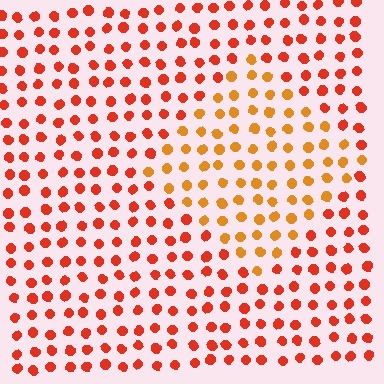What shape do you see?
I see a diamond.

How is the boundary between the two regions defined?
The boundary is defined purely by a slight shift in hue (about 29 degrees). Spacing, size, and orientation are identical on both sides.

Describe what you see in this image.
The image is filled with small red elements in a uniform arrangement. A diamond-shaped region is visible where the elements are tinted to a slightly different hue, forming a subtle color boundary.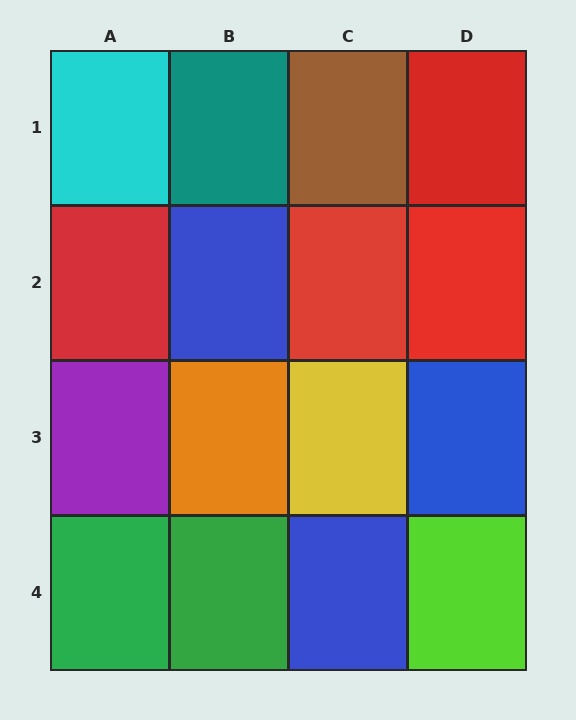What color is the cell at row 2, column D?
Red.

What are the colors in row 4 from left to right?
Green, green, blue, lime.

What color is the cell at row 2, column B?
Blue.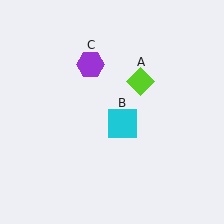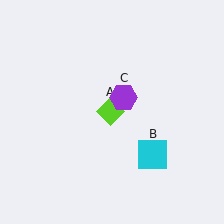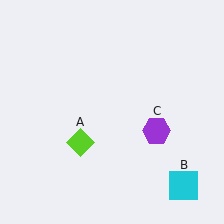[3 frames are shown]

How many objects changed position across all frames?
3 objects changed position: lime diamond (object A), cyan square (object B), purple hexagon (object C).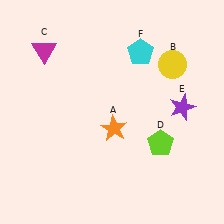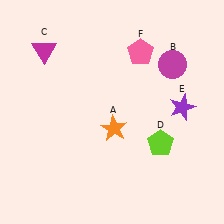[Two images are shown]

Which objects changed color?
B changed from yellow to magenta. F changed from cyan to pink.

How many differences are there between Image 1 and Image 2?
There are 2 differences between the two images.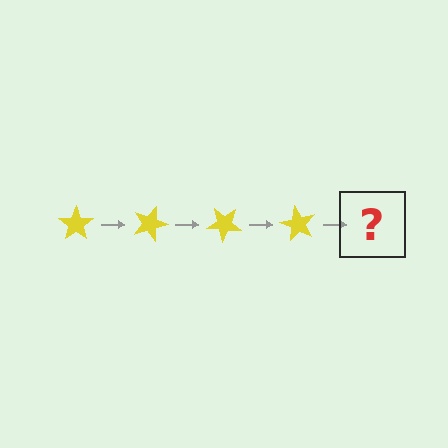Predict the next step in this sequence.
The next step is a yellow star rotated 80 degrees.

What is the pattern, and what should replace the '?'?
The pattern is that the star rotates 20 degrees each step. The '?' should be a yellow star rotated 80 degrees.